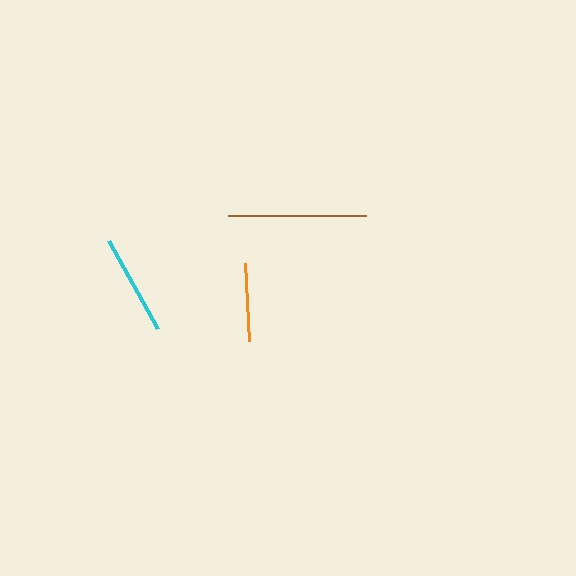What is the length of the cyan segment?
The cyan segment is approximately 101 pixels long.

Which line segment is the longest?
The brown line is the longest at approximately 138 pixels.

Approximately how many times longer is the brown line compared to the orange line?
The brown line is approximately 1.8 times the length of the orange line.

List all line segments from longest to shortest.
From longest to shortest: brown, cyan, orange.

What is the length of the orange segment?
The orange segment is approximately 78 pixels long.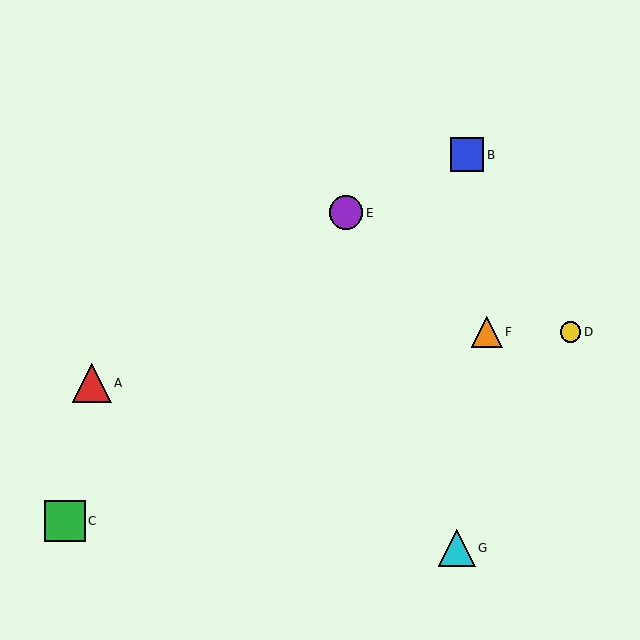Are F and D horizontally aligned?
Yes, both are at y≈332.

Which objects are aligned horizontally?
Objects D, F are aligned horizontally.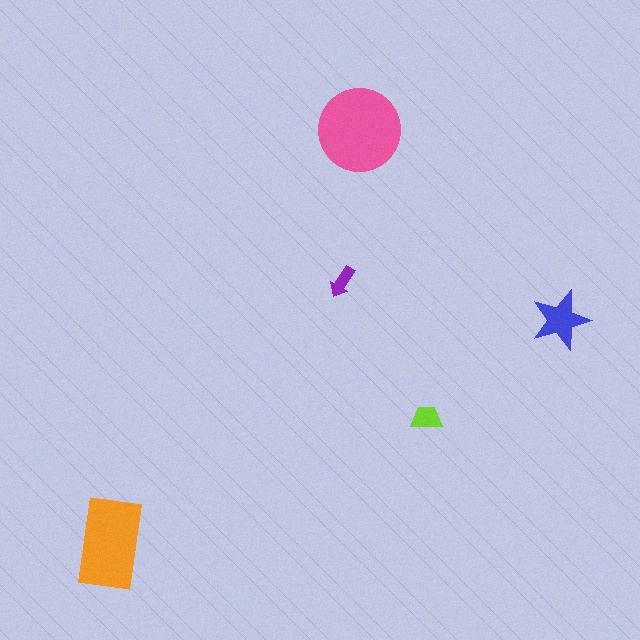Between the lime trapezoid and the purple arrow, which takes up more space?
The lime trapezoid.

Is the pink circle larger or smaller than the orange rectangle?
Larger.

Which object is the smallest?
The purple arrow.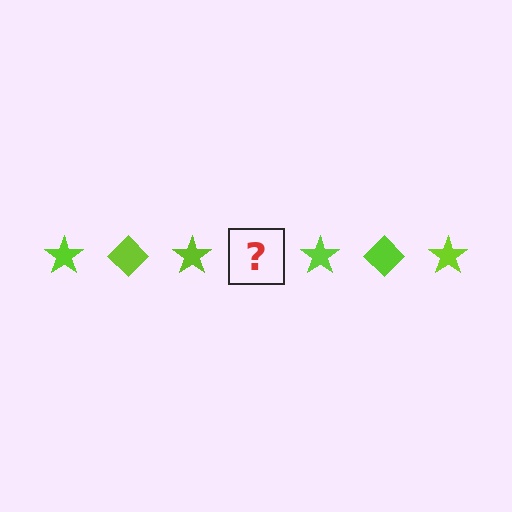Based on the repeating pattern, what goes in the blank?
The blank should be a lime diamond.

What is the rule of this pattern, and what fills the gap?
The rule is that the pattern cycles through star, diamond shapes in lime. The gap should be filled with a lime diamond.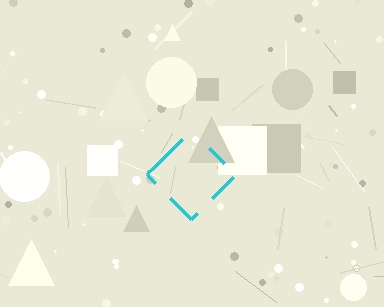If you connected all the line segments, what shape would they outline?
They would outline a diamond.